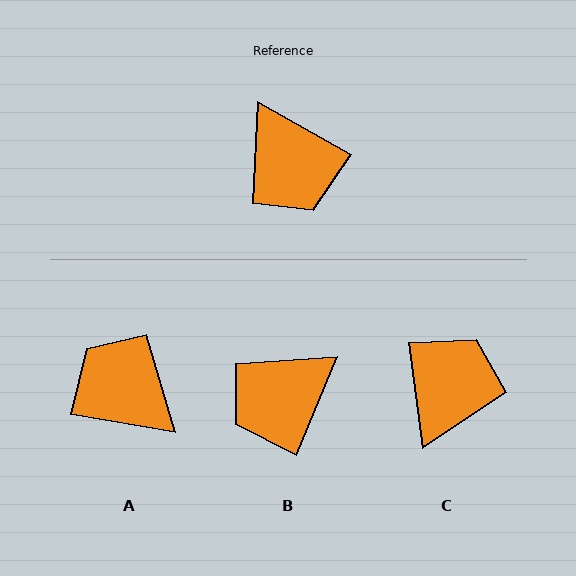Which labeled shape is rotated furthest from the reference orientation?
A, about 160 degrees away.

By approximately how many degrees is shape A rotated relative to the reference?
Approximately 160 degrees clockwise.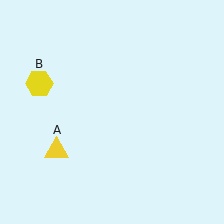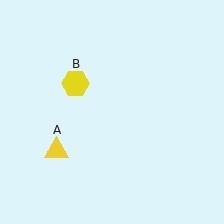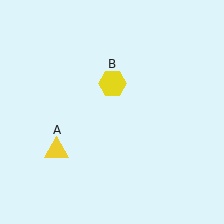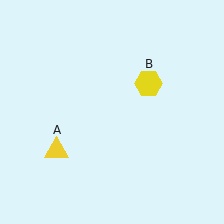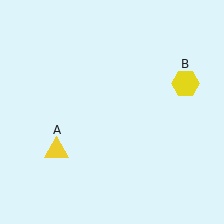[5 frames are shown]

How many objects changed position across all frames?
1 object changed position: yellow hexagon (object B).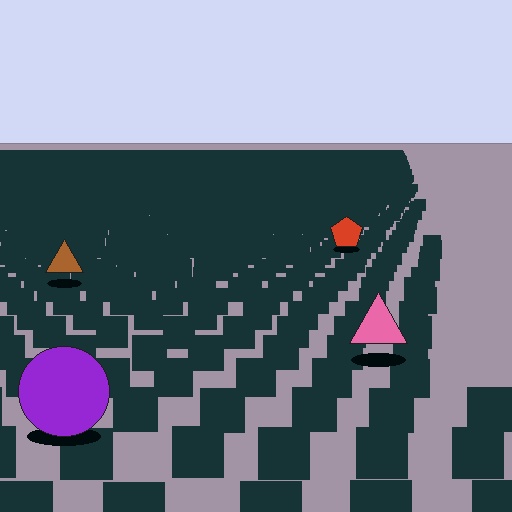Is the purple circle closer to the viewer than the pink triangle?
Yes. The purple circle is closer — you can tell from the texture gradient: the ground texture is coarser near it.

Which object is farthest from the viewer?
The red pentagon is farthest from the viewer. It appears smaller and the ground texture around it is denser.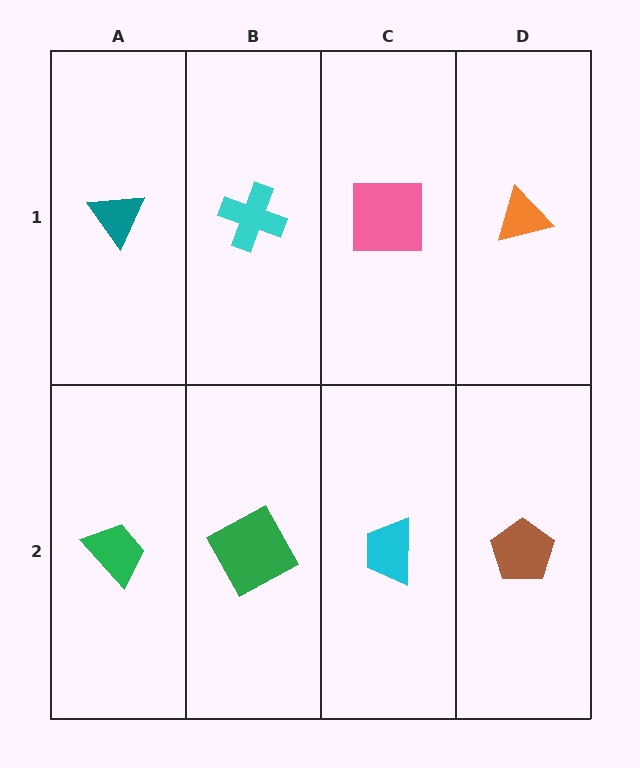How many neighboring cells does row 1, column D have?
2.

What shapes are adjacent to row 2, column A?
A teal triangle (row 1, column A), a green square (row 2, column B).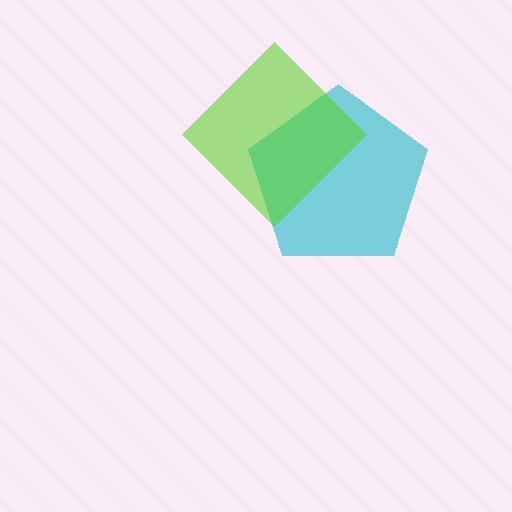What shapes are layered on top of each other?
The layered shapes are: a cyan pentagon, a lime diamond.